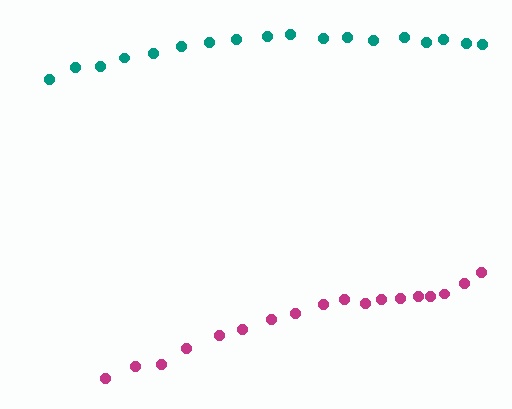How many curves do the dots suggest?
There are 2 distinct paths.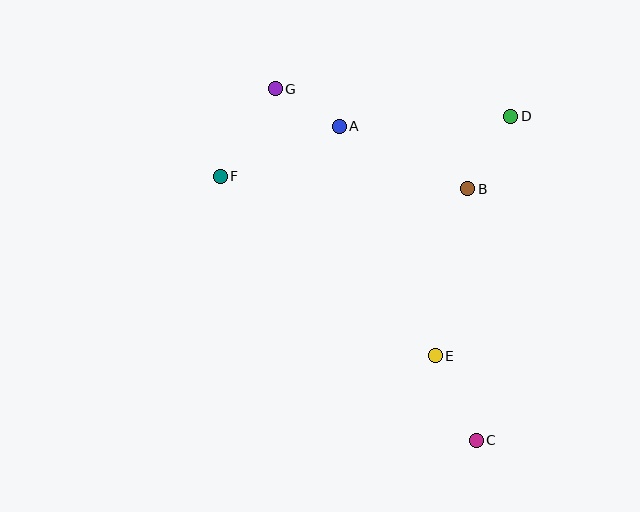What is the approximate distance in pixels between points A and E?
The distance between A and E is approximately 249 pixels.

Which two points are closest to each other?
Points A and G are closest to each other.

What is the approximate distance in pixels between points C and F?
The distance between C and F is approximately 368 pixels.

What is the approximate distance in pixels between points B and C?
The distance between B and C is approximately 252 pixels.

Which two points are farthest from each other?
Points C and G are farthest from each other.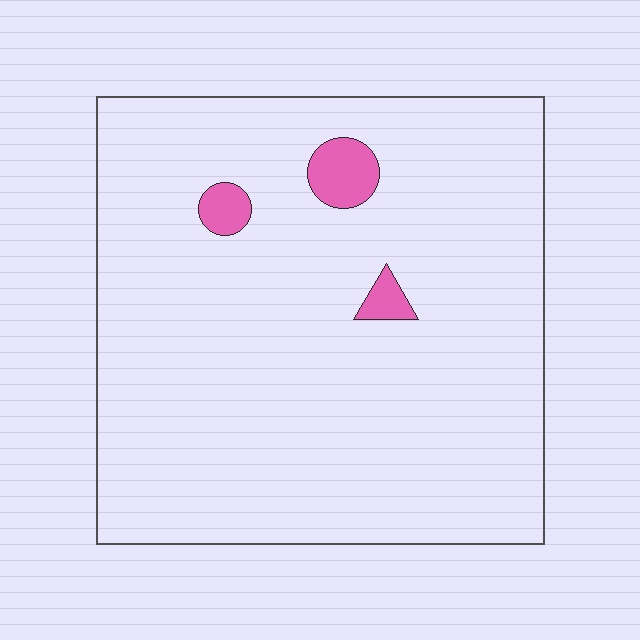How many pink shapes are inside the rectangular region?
3.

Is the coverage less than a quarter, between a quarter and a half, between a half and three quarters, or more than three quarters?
Less than a quarter.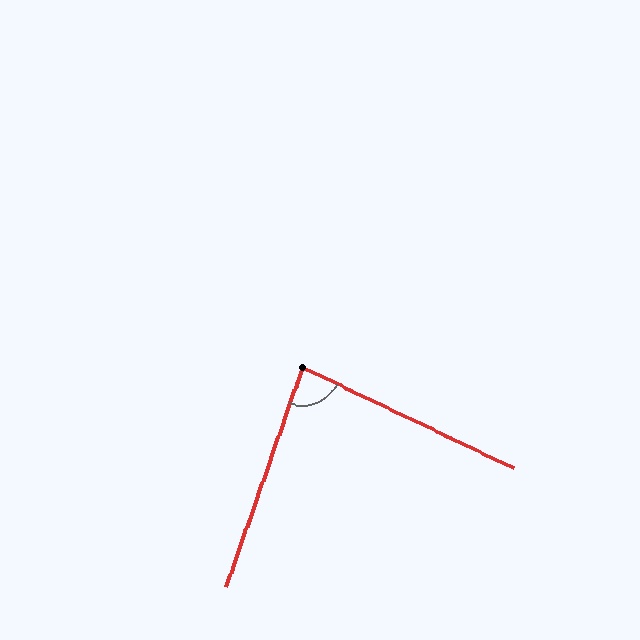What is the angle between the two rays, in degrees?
Approximately 84 degrees.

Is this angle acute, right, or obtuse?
It is acute.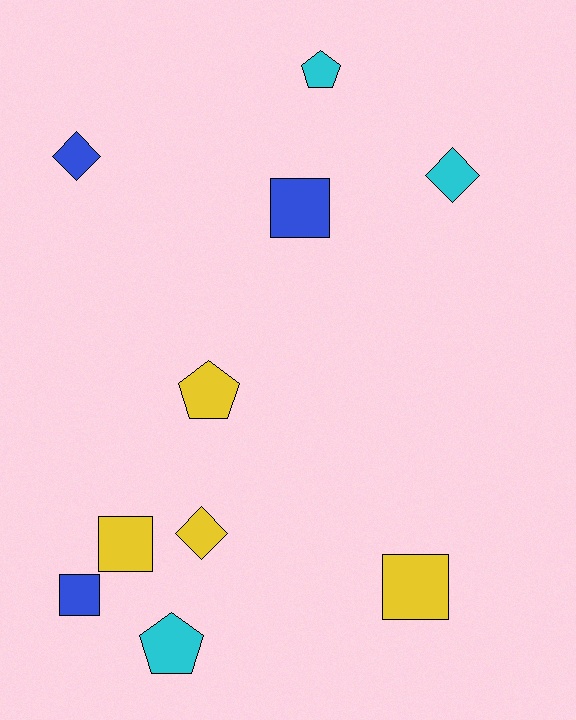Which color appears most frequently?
Yellow, with 4 objects.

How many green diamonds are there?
There are no green diamonds.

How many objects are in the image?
There are 10 objects.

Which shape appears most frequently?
Square, with 4 objects.